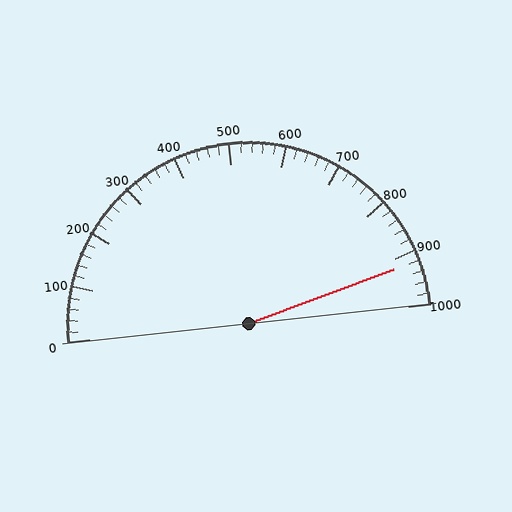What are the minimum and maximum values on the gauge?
The gauge ranges from 0 to 1000.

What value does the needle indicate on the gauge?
The needle indicates approximately 920.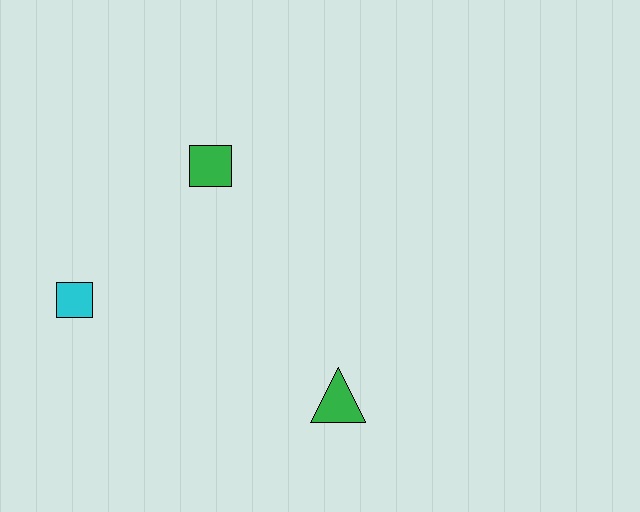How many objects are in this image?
There are 3 objects.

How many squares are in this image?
There are 2 squares.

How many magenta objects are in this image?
There are no magenta objects.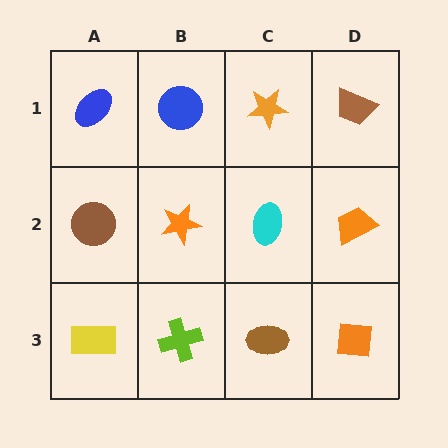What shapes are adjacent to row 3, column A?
A brown circle (row 2, column A), a lime cross (row 3, column B).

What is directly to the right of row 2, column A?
An orange star.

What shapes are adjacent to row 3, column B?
An orange star (row 2, column B), a yellow rectangle (row 3, column A), a brown ellipse (row 3, column C).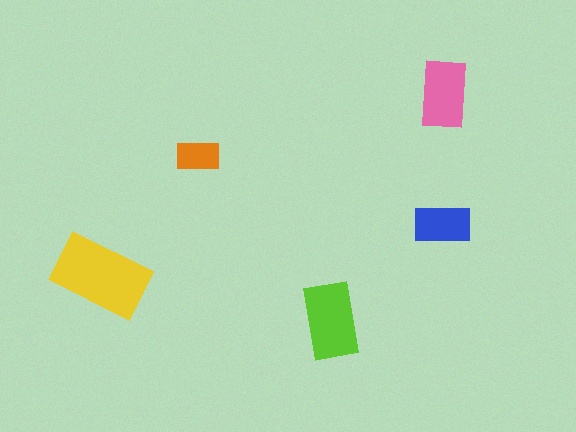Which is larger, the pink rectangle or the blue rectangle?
The pink one.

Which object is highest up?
The pink rectangle is topmost.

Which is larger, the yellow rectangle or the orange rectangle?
The yellow one.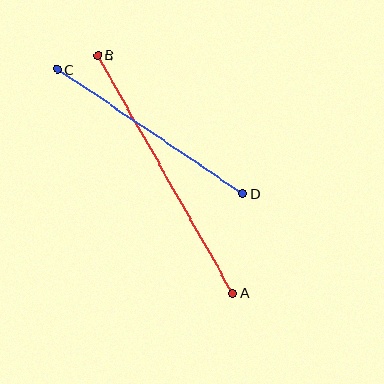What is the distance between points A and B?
The distance is approximately 274 pixels.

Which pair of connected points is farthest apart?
Points A and B are farthest apart.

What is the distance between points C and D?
The distance is approximately 223 pixels.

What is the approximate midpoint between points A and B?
The midpoint is at approximately (165, 174) pixels.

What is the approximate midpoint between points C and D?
The midpoint is at approximately (150, 131) pixels.